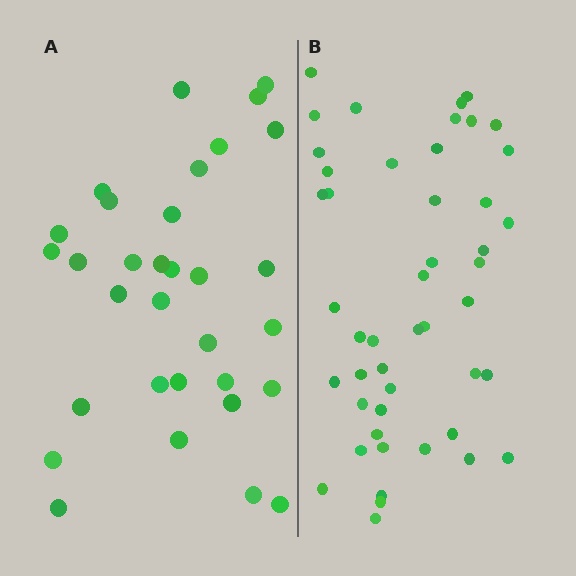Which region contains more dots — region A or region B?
Region B (the right region) has more dots.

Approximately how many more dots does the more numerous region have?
Region B has approximately 15 more dots than region A.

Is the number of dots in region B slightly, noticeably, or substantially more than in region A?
Region B has substantially more. The ratio is roughly 1.5 to 1.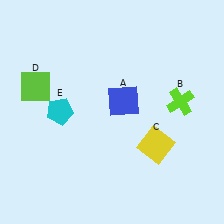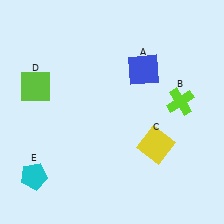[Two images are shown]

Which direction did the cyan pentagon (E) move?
The cyan pentagon (E) moved down.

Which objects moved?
The objects that moved are: the blue square (A), the cyan pentagon (E).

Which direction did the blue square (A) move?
The blue square (A) moved up.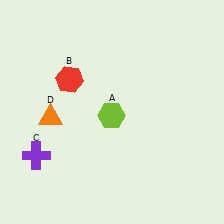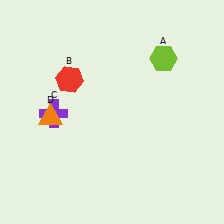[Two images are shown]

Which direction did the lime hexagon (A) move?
The lime hexagon (A) moved up.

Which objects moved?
The objects that moved are: the lime hexagon (A), the purple cross (C).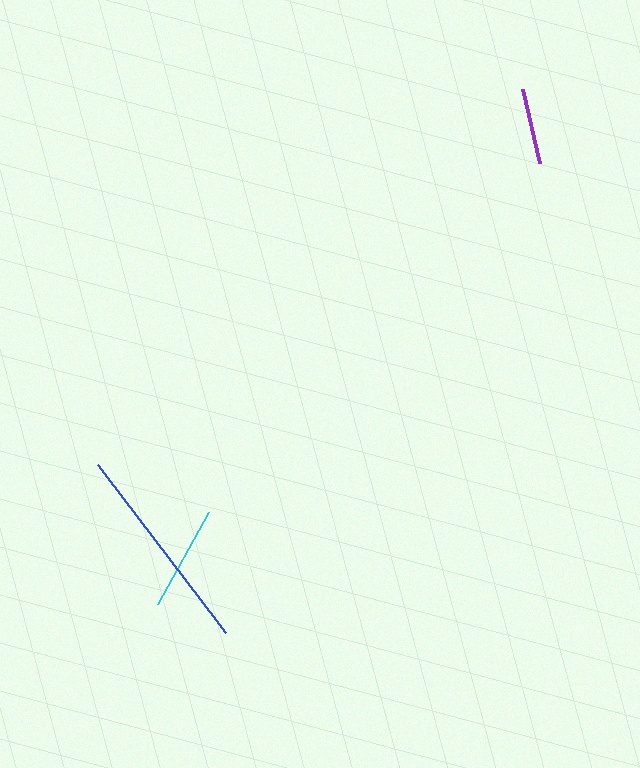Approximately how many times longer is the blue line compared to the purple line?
The blue line is approximately 2.8 times the length of the purple line.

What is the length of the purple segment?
The purple segment is approximately 76 pixels long.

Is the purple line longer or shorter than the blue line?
The blue line is longer than the purple line.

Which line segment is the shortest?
The purple line is the shortest at approximately 76 pixels.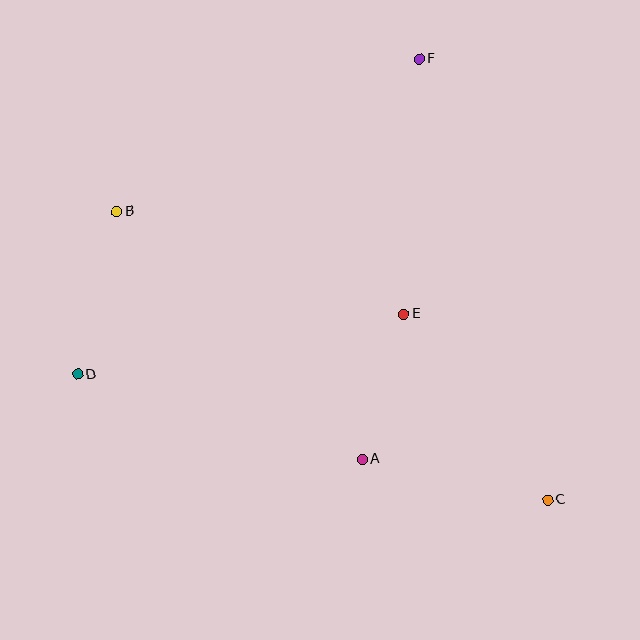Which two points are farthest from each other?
Points B and C are farthest from each other.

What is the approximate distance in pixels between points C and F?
The distance between C and F is approximately 460 pixels.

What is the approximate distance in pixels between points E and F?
The distance between E and F is approximately 256 pixels.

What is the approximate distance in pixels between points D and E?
The distance between D and E is approximately 332 pixels.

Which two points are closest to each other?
Points A and E are closest to each other.